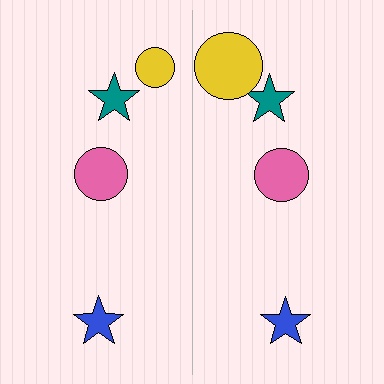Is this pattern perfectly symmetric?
No, the pattern is not perfectly symmetric. The yellow circle on the right side has a different size than its mirror counterpart.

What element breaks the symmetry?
The yellow circle on the right side has a different size than its mirror counterpart.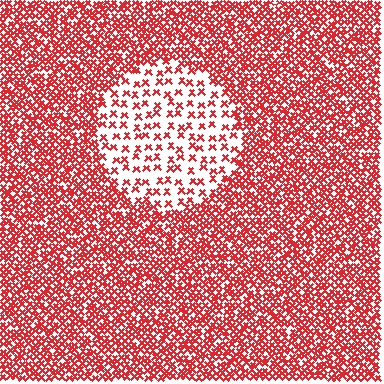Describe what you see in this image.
The image contains small red elements arranged at two different densities. A circle-shaped region is visible where the elements are less densely packed than the surrounding area.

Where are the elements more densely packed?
The elements are more densely packed outside the circle boundary.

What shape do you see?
I see a circle.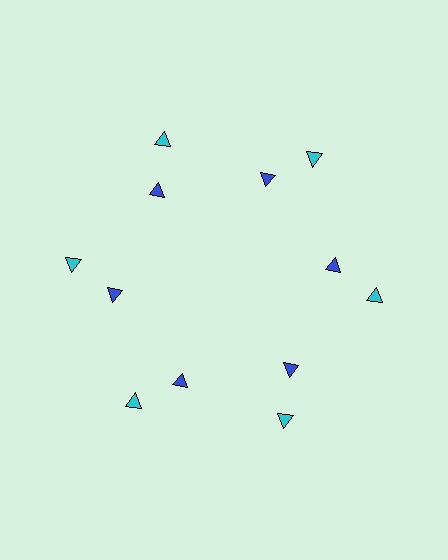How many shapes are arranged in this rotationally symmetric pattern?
There are 12 shapes, arranged in 6 groups of 2.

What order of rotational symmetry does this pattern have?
This pattern has 6-fold rotational symmetry.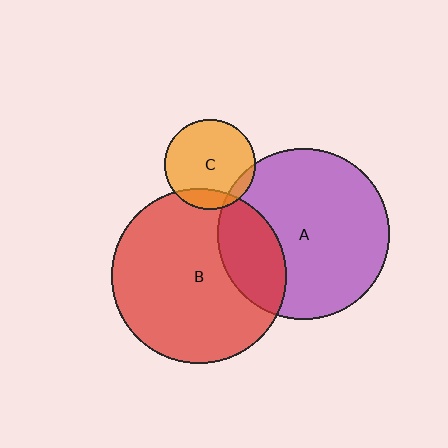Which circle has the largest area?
Circle B (red).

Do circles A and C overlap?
Yes.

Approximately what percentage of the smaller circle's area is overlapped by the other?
Approximately 10%.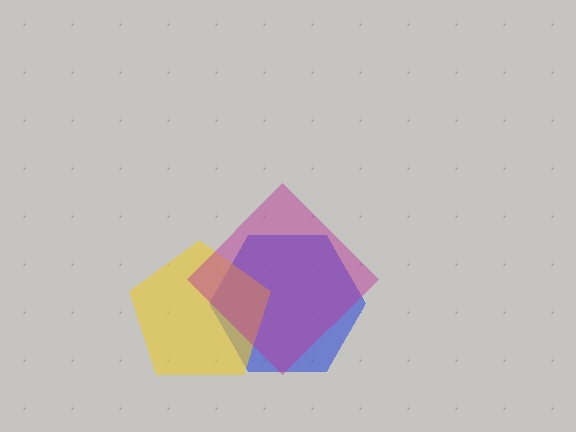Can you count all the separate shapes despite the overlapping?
Yes, there are 3 separate shapes.